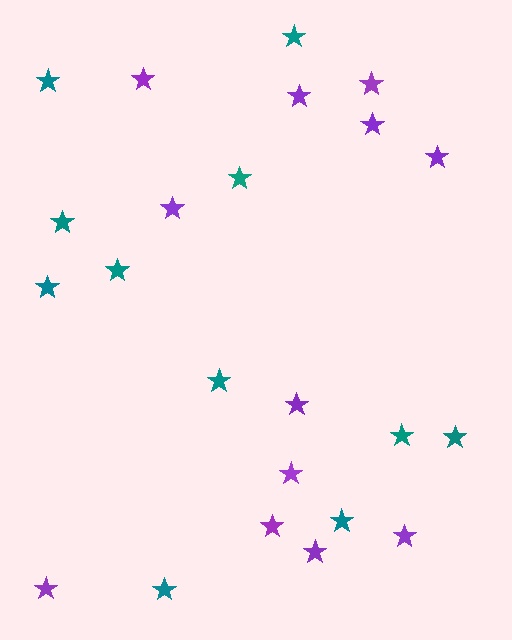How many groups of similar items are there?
There are 2 groups: one group of teal stars (11) and one group of purple stars (12).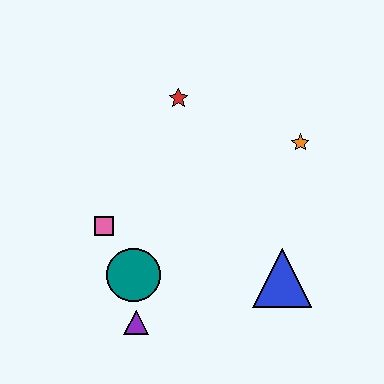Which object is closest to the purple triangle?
The teal circle is closest to the purple triangle.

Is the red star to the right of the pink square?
Yes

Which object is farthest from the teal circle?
The orange star is farthest from the teal circle.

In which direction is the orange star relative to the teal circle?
The orange star is to the right of the teal circle.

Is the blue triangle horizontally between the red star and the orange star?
Yes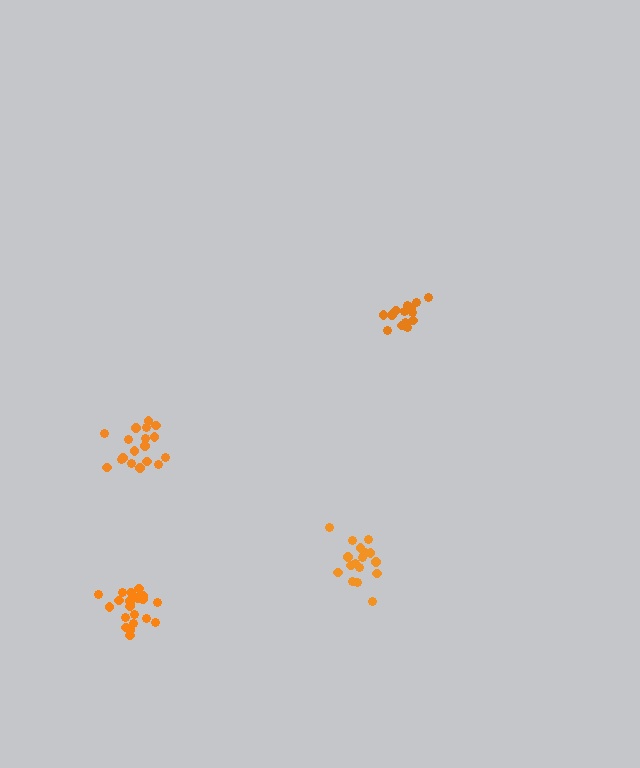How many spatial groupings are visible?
There are 4 spatial groupings.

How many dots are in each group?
Group 1: 17 dots, Group 2: 18 dots, Group 3: 21 dots, Group 4: 16 dots (72 total).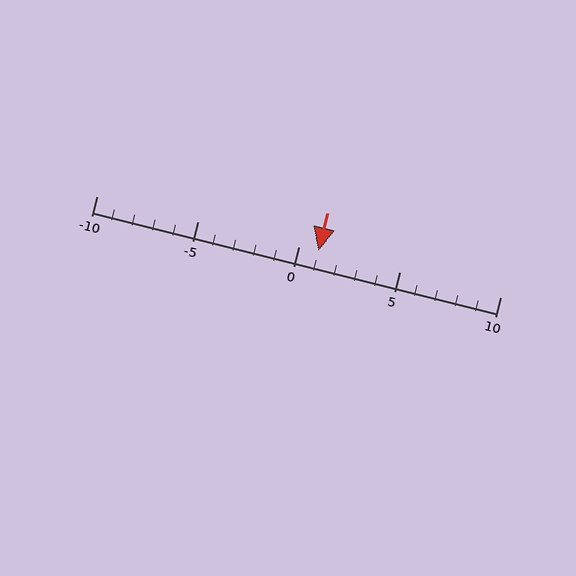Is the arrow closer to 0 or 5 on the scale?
The arrow is closer to 0.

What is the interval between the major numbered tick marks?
The major tick marks are spaced 5 units apart.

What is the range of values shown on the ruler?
The ruler shows values from -10 to 10.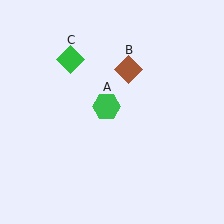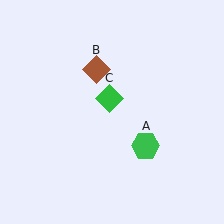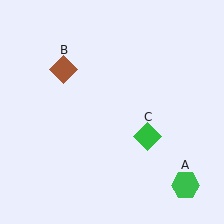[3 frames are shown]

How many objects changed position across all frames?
3 objects changed position: green hexagon (object A), brown diamond (object B), green diamond (object C).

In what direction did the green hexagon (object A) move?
The green hexagon (object A) moved down and to the right.